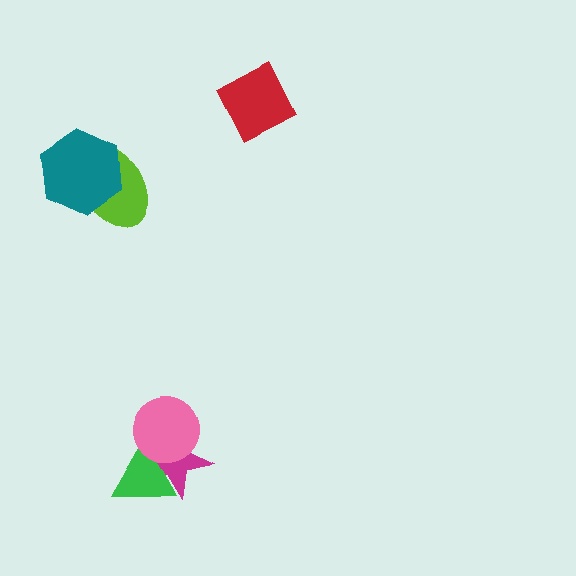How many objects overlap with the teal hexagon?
1 object overlaps with the teal hexagon.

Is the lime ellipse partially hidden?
Yes, it is partially covered by another shape.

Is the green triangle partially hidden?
Yes, it is partially covered by another shape.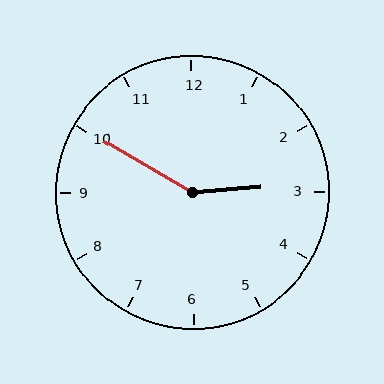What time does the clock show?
2:50.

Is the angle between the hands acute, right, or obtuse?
It is obtuse.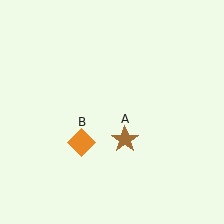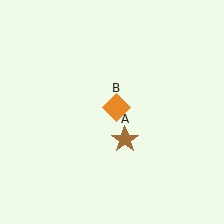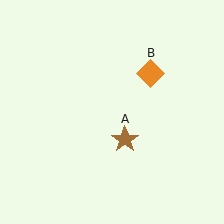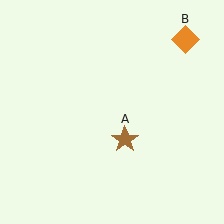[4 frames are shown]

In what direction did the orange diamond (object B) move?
The orange diamond (object B) moved up and to the right.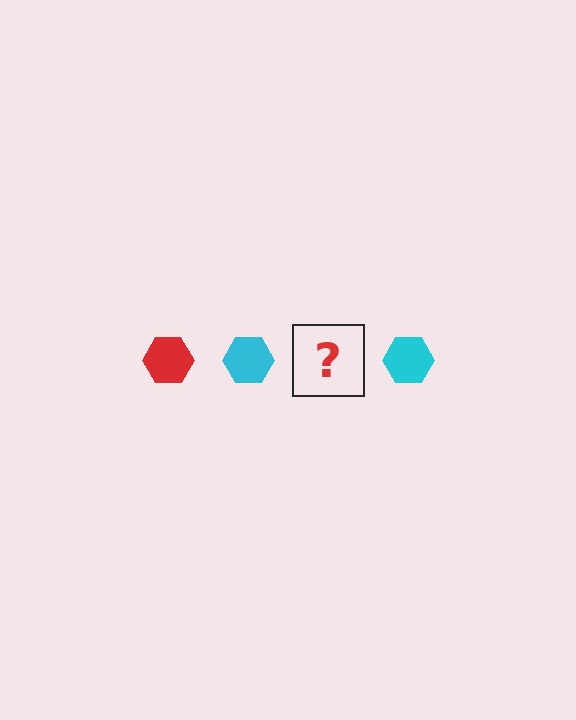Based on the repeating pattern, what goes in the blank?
The blank should be a red hexagon.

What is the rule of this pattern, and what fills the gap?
The rule is that the pattern cycles through red, cyan hexagons. The gap should be filled with a red hexagon.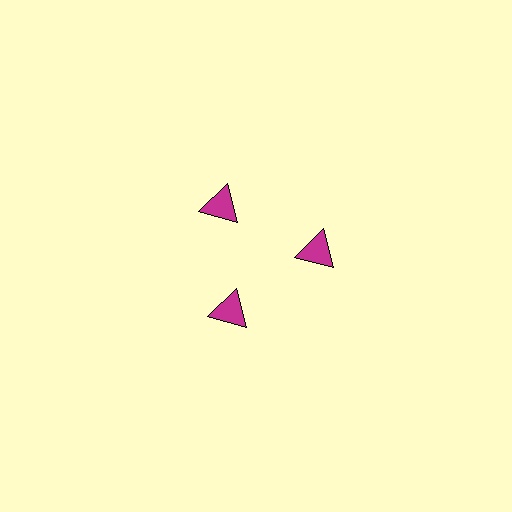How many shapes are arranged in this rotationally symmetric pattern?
There are 3 shapes, arranged in 3 groups of 1.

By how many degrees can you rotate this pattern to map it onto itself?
The pattern maps onto itself every 120 degrees of rotation.